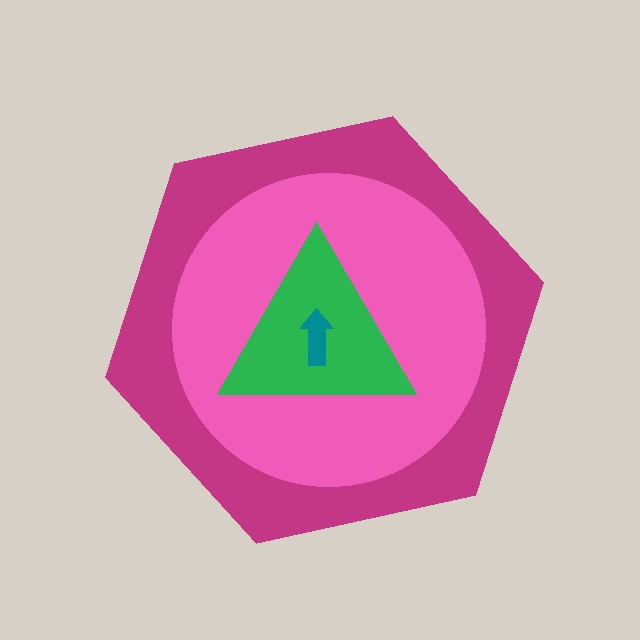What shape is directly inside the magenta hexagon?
The pink circle.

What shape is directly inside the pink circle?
The green triangle.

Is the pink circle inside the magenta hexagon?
Yes.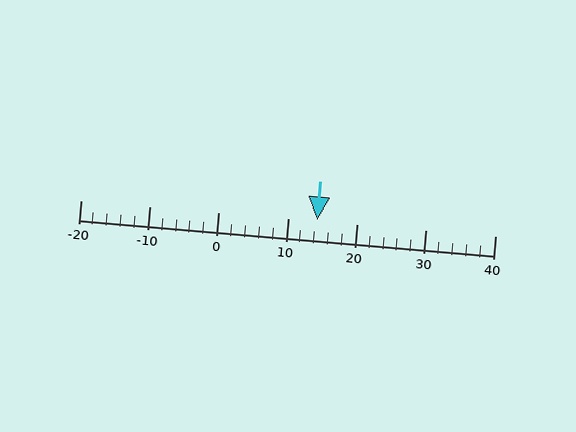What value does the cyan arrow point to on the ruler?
The cyan arrow points to approximately 14.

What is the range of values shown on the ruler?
The ruler shows values from -20 to 40.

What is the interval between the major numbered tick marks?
The major tick marks are spaced 10 units apart.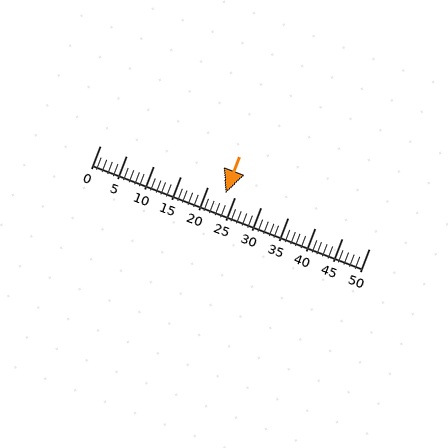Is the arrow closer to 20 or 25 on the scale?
The arrow is closer to 25.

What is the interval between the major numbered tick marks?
The major tick marks are spaced 5 units apart.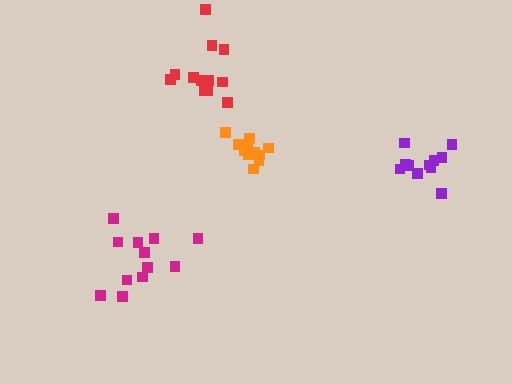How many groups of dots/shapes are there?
There are 4 groups.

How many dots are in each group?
Group 1: 11 dots, Group 2: 12 dots, Group 3: 13 dots, Group 4: 11 dots (47 total).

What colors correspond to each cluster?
The clusters are colored: orange, magenta, red, purple.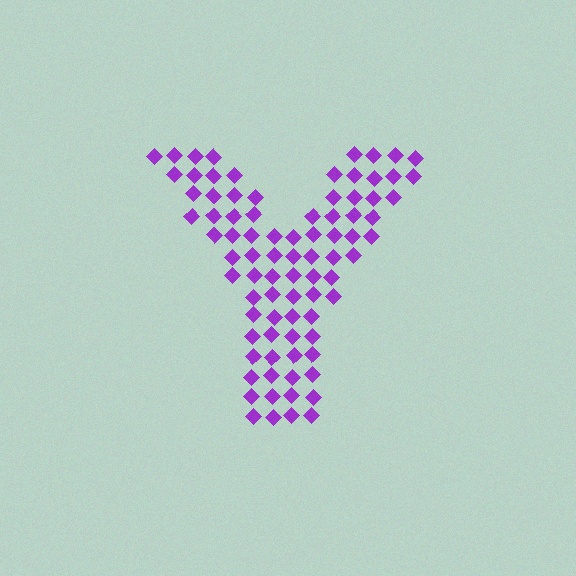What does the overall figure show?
The overall figure shows the letter Y.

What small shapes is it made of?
It is made of small diamonds.